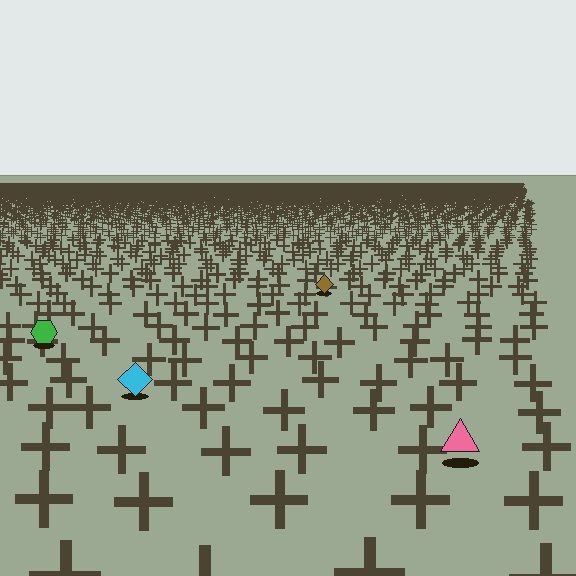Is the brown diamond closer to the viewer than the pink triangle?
No. The pink triangle is closer — you can tell from the texture gradient: the ground texture is coarser near it.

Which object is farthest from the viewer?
The brown diamond is farthest from the viewer. It appears smaller and the ground texture around it is denser.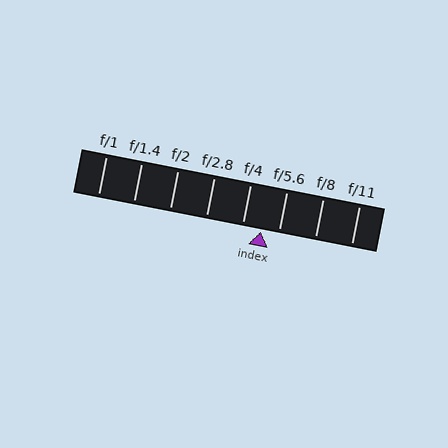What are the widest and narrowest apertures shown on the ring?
The widest aperture shown is f/1 and the narrowest is f/11.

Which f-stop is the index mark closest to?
The index mark is closest to f/5.6.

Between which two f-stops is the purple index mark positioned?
The index mark is between f/4 and f/5.6.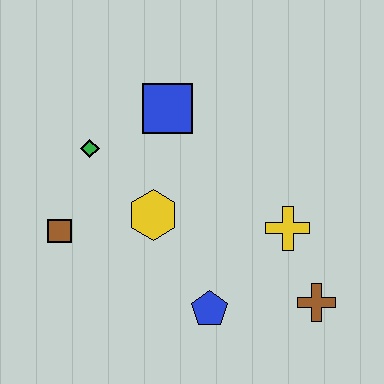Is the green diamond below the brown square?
No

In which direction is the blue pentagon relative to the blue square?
The blue pentagon is below the blue square.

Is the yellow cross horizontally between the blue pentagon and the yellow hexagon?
No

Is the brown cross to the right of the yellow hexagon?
Yes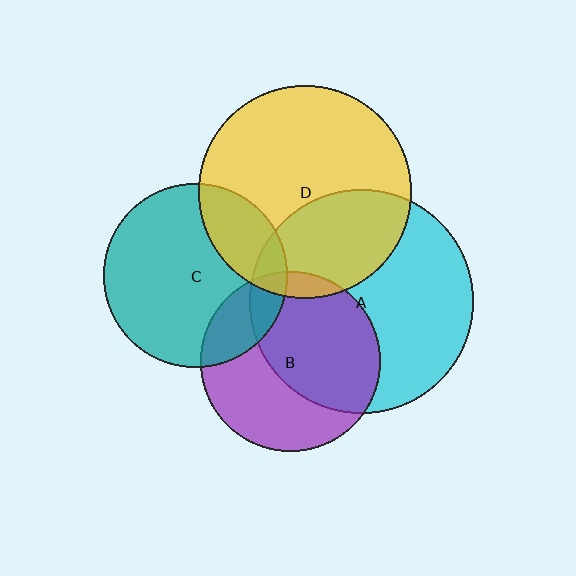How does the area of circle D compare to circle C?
Approximately 1.3 times.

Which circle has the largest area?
Circle A (cyan).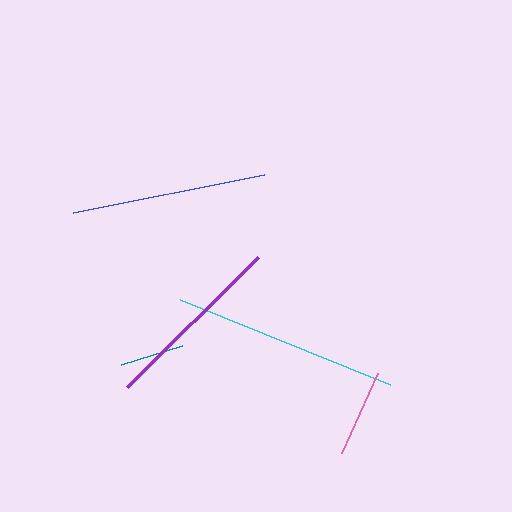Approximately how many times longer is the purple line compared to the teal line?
The purple line is approximately 2.9 times the length of the teal line.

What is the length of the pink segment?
The pink segment is approximately 88 pixels long.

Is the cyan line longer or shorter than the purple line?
The cyan line is longer than the purple line.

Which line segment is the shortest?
The teal line is the shortest at approximately 64 pixels.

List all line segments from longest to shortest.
From longest to shortest: cyan, blue, purple, pink, teal.